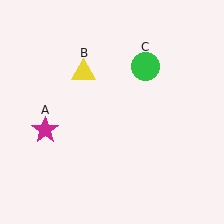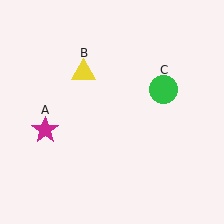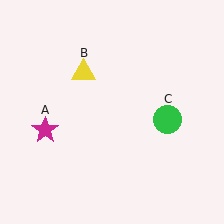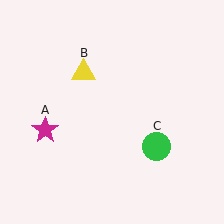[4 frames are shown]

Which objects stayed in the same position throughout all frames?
Magenta star (object A) and yellow triangle (object B) remained stationary.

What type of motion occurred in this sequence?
The green circle (object C) rotated clockwise around the center of the scene.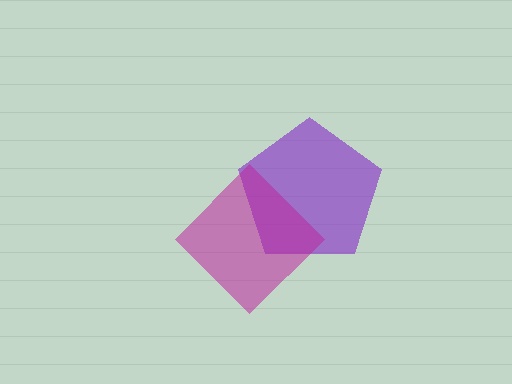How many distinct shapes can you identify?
There are 2 distinct shapes: a purple pentagon, a magenta diamond.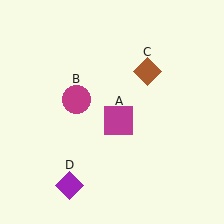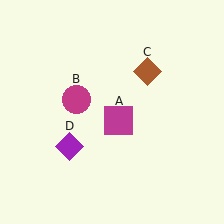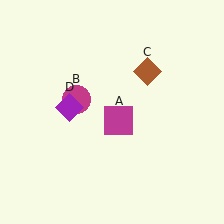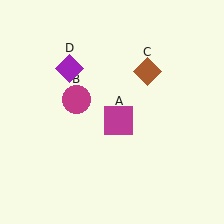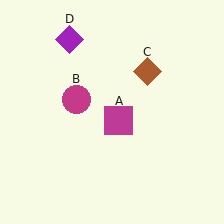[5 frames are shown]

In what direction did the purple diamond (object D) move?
The purple diamond (object D) moved up.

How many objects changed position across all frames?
1 object changed position: purple diamond (object D).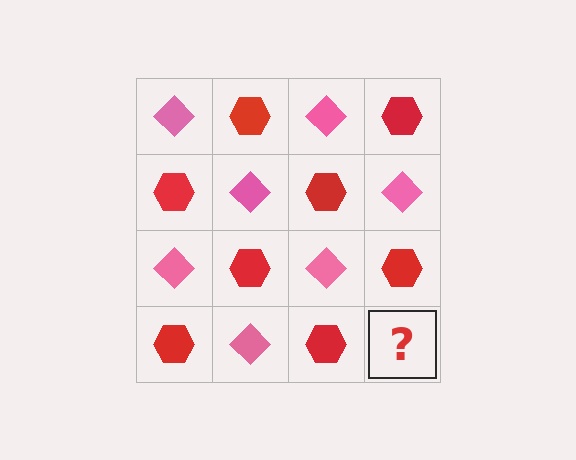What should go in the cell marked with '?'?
The missing cell should contain a pink diamond.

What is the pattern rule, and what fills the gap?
The rule is that it alternates pink diamond and red hexagon in a checkerboard pattern. The gap should be filled with a pink diamond.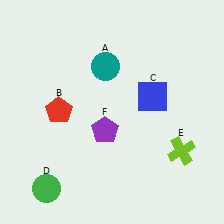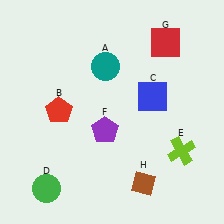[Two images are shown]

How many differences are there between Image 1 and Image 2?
There are 2 differences between the two images.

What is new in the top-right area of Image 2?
A red square (G) was added in the top-right area of Image 2.